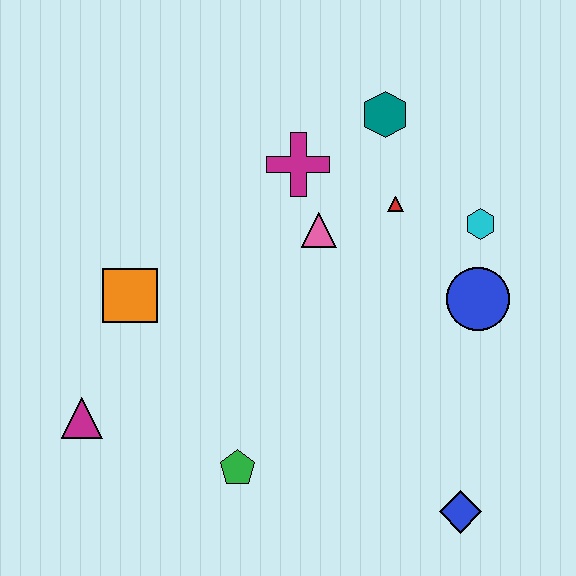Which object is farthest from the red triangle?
The magenta triangle is farthest from the red triangle.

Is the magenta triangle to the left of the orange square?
Yes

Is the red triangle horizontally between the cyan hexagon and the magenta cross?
Yes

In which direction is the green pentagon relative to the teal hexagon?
The green pentagon is below the teal hexagon.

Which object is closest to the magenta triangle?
The orange square is closest to the magenta triangle.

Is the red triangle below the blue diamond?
No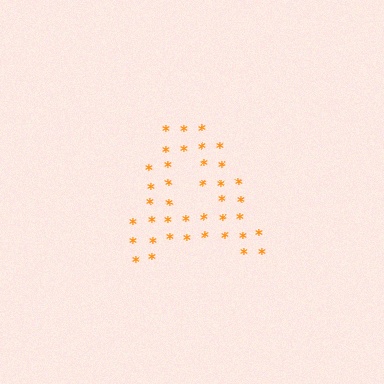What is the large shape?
The large shape is the letter A.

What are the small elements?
The small elements are asterisks.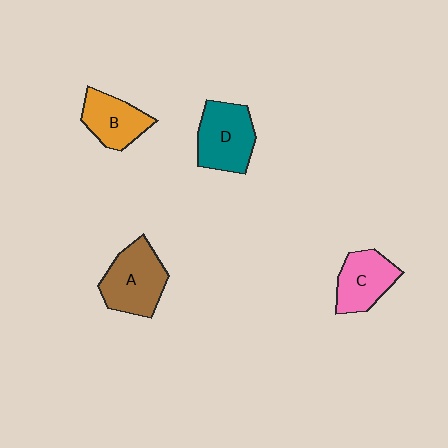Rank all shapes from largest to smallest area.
From largest to smallest: A (brown), D (teal), C (pink), B (orange).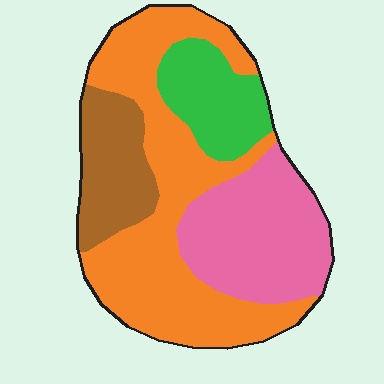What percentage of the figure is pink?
Pink takes up about one quarter (1/4) of the figure.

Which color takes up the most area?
Orange, at roughly 45%.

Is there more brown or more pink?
Pink.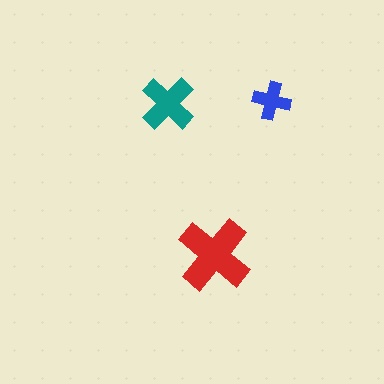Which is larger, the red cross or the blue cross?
The red one.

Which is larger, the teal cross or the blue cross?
The teal one.